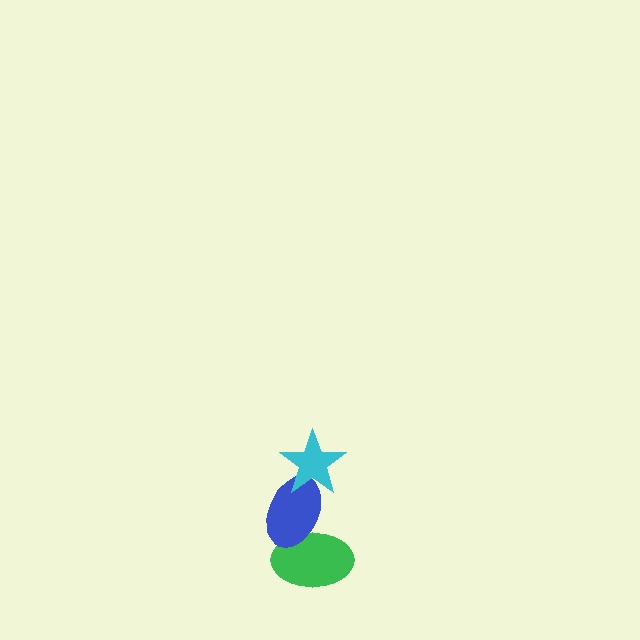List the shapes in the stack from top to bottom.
From top to bottom: the cyan star, the blue ellipse, the green ellipse.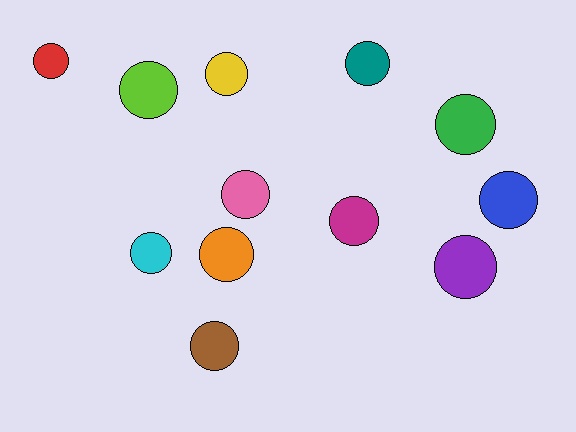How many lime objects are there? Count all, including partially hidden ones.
There is 1 lime object.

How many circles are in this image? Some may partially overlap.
There are 12 circles.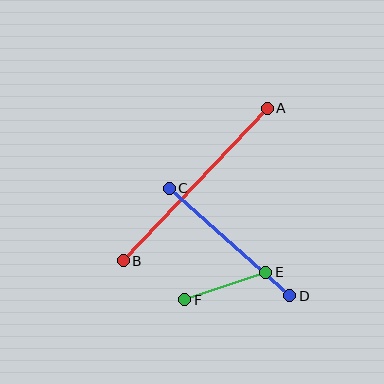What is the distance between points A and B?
The distance is approximately 210 pixels.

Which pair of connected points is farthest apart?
Points A and B are farthest apart.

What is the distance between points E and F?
The distance is approximately 86 pixels.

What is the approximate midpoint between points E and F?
The midpoint is at approximately (225, 286) pixels.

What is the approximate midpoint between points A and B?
The midpoint is at approximately (195, 185) pixels.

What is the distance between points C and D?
The distance is approximately 162 pixels.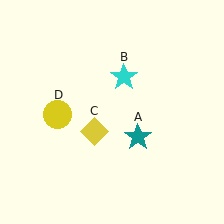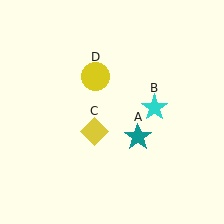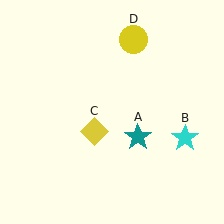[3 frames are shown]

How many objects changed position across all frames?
2 objects changed position: cyan star (object B), yellow circle (object D).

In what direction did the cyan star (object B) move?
The cyan star (object B) moved down and to the right.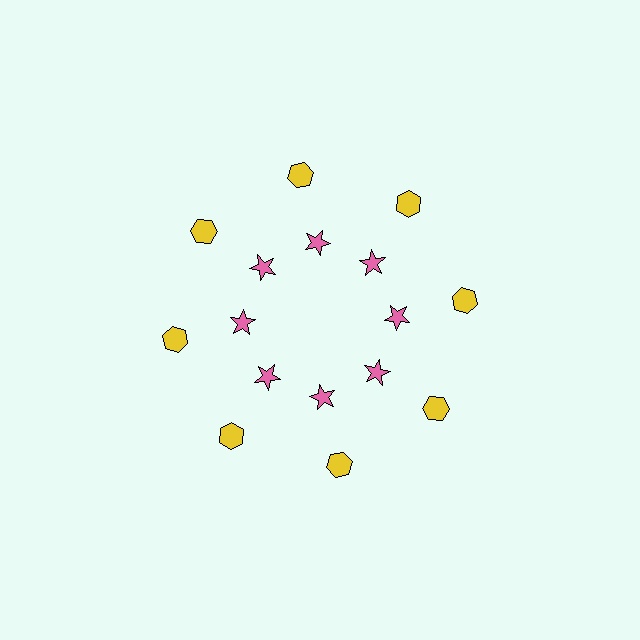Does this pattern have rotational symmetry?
Yes, this pattern has 8-fold rotational symmetry. It looks the same after rotating 45 degrees around the center.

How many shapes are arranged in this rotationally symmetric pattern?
There are 16 shapes, arranged in 8 groups of 2.